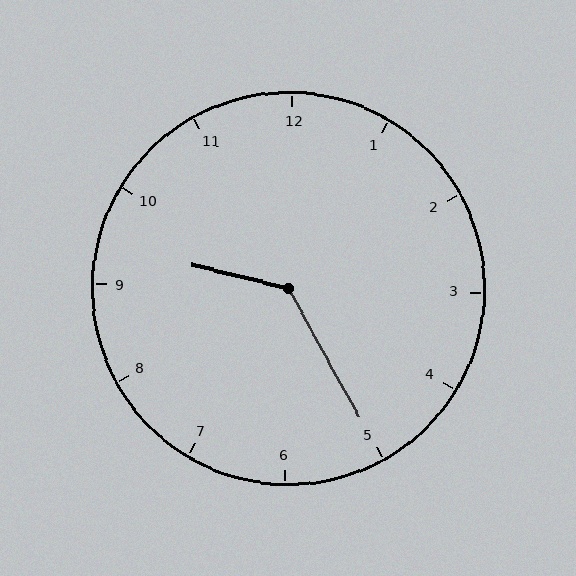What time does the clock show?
9:25.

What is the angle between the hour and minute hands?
Approximately 132 degrees.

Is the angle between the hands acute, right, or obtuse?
It is obtuse.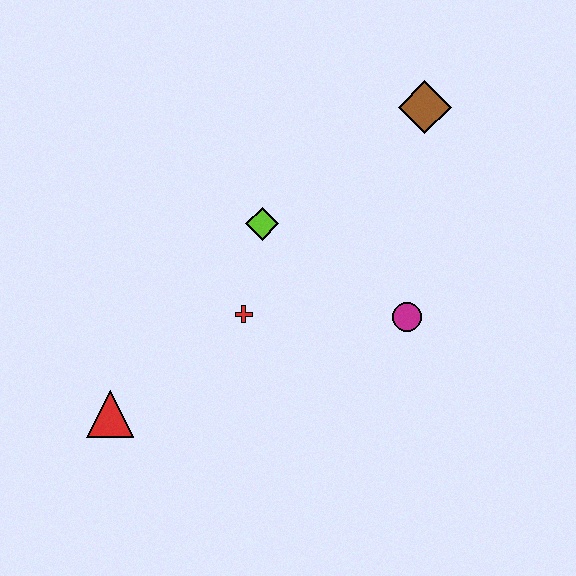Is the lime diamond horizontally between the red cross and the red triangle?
No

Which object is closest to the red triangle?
The red cross is closest to the red triangle.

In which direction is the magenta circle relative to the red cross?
The magenta circle is to the right of the red cross.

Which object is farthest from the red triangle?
The brown diamond is farthest from the red triangle.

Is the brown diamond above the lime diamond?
Yes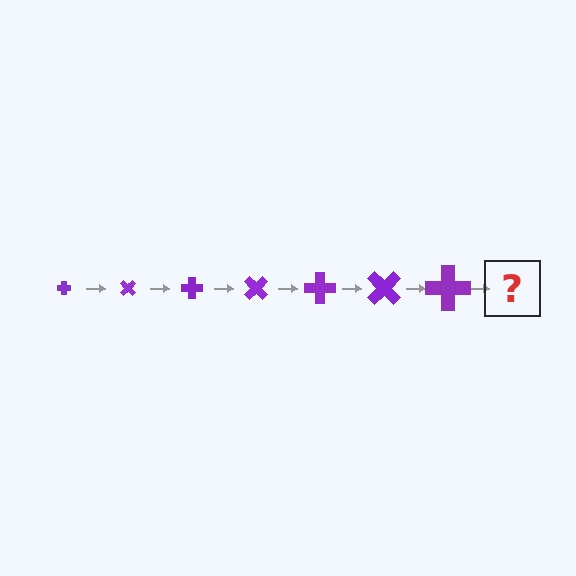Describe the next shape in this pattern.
It should be a cross, larger than the previous one and rotated 315 degrees from the start.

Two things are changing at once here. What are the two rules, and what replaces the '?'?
The two rules are that the cross grows larger each step and it rotates 45 degrees each step. The '?' should be a cross, larger than the previous one and rotated 315 degrees from the start.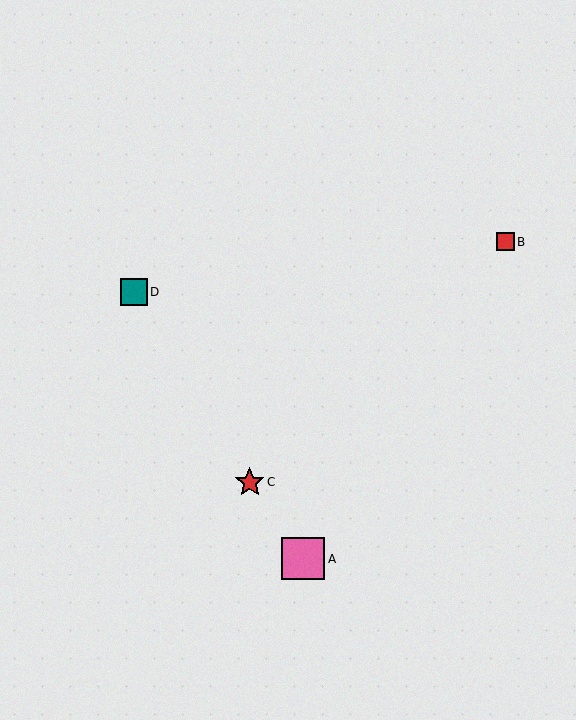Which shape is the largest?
The pink square (labeled A) is the largest.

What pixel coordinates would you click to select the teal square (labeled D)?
Click at (134, 292) to select the teal square D.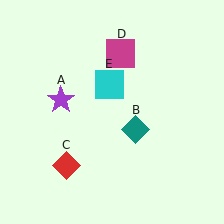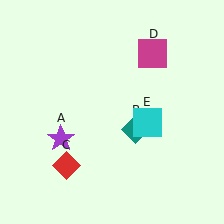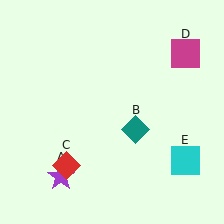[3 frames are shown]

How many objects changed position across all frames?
3 objects changed position: purple star (object A), magenta square (object D), cyan square (object E).